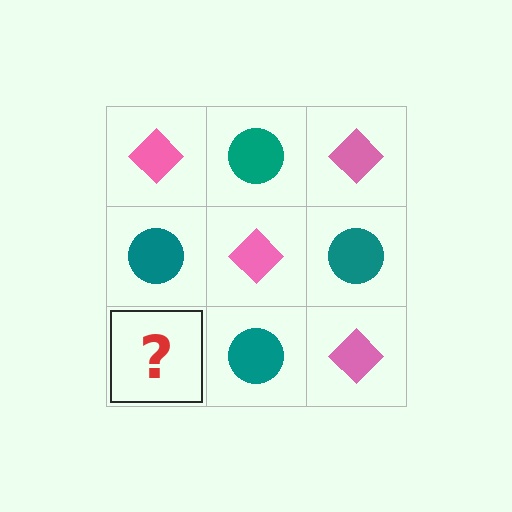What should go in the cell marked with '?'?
The missing cell should contain a pink diamond.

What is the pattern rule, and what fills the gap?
The rule is that it alternates pink diamond and teal circle in a checkerboard pattern. The gap should be filled with a pink diamond.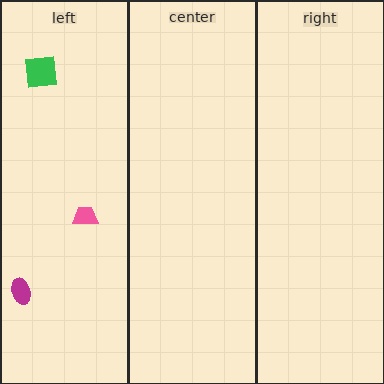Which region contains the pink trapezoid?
The left region.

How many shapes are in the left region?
3.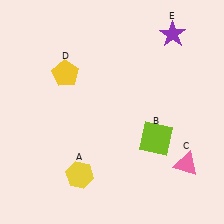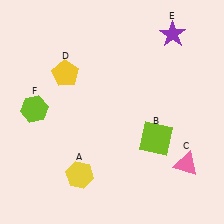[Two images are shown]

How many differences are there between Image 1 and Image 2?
There is 1 difference between the two images.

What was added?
A lime hexagon (F) was added in Image 2.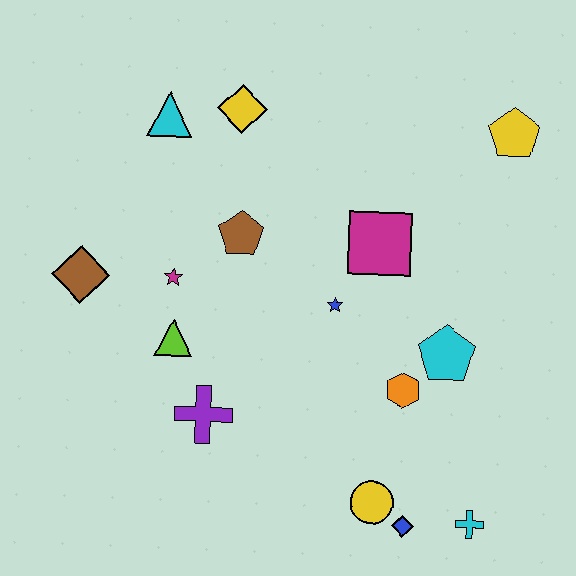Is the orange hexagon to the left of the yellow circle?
No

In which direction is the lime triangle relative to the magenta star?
The lime triangle is below the magenta star.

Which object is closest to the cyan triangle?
The yellow diamond is closest to the cyan triangle.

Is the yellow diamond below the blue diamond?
No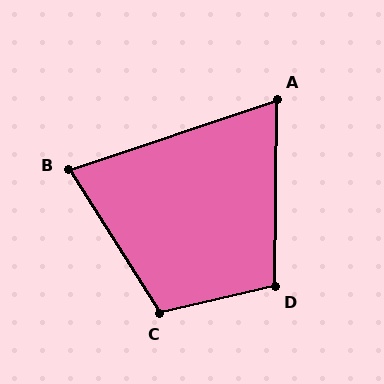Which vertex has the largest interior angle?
C, at approximately 109 degrees.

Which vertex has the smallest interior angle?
A, at approximately 71 degrees.